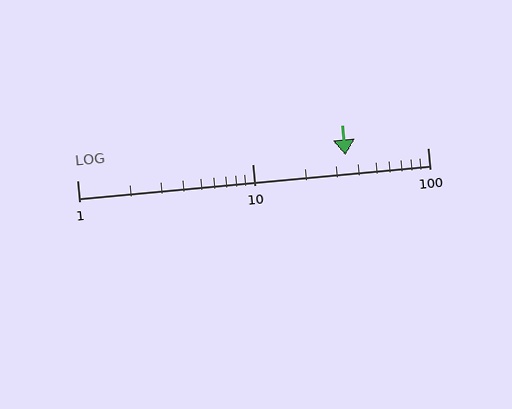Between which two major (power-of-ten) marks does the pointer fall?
The pointer is between 10 and 100.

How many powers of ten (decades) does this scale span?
The scale spans 2 decades, from 1 to 100.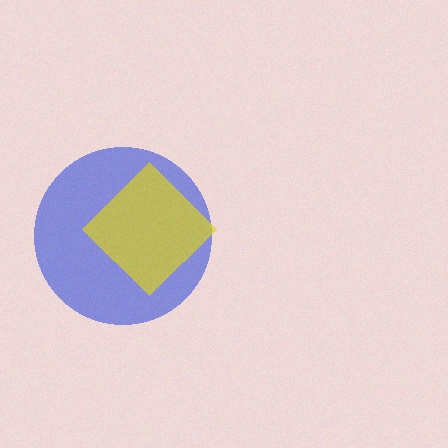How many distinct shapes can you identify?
There are 2 distinct shapes: a blue circle, a yellow diamond.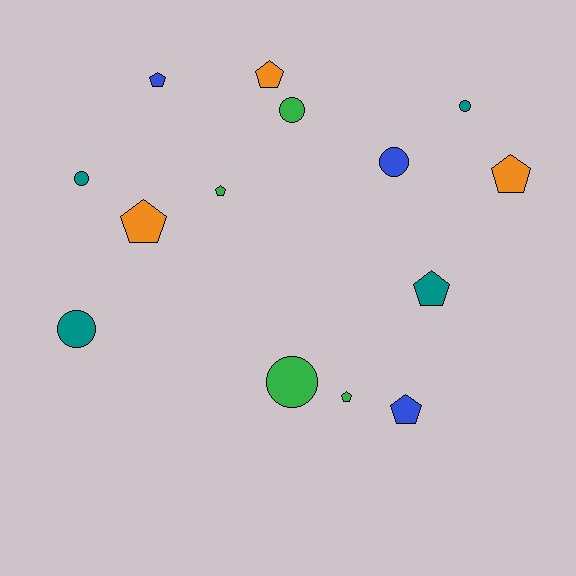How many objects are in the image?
There are 14 objects.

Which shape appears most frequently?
Pentagon, with 8 objects.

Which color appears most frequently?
Teal, with 4 objects.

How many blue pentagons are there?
There are 2 blue pentagons.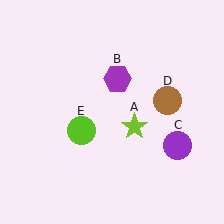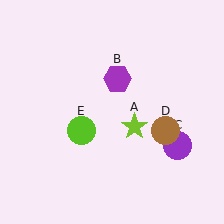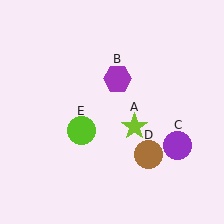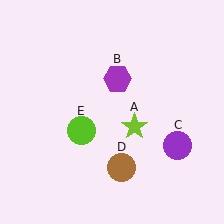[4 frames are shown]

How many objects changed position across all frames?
1 object changed position: brown circle (object D).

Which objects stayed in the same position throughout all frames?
Lime star (object A) and purple hexagon (object B) and purple circle (object C) and lime circle (object E) remained stationary.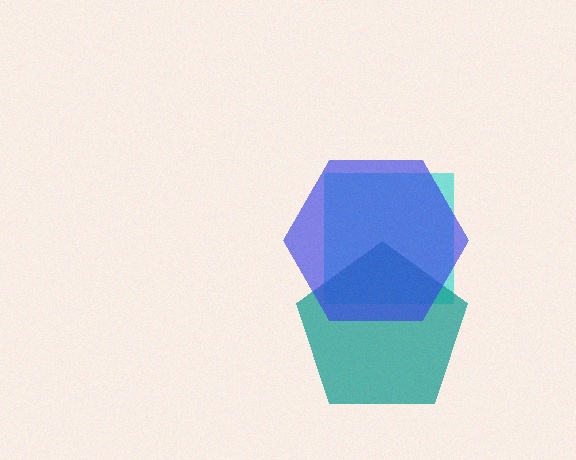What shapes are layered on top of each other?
The layered shapes are: a cyan square, a teal pentagon, a blue hexagon.